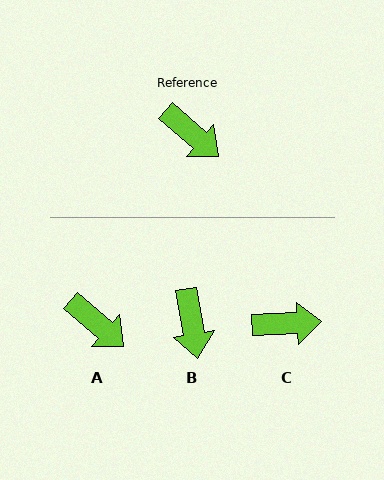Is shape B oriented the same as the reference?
No, it is off by about 40 degrees.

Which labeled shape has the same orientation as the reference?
A.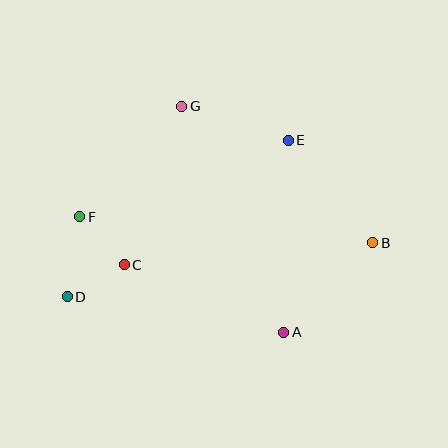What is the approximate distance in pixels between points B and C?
The distance between B and C is approximately 249 pixels.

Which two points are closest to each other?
Points C and D are closest to each other.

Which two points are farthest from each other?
Points B and D are farthest from each other.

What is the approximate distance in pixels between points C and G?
The distance between C and G is approximately 169 pixels.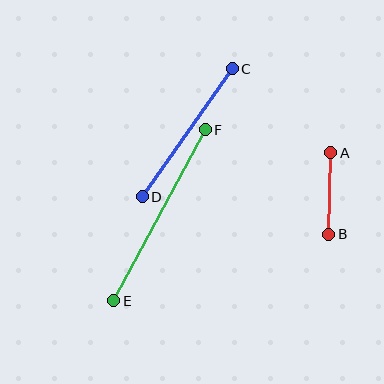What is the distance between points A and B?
The distance is approximately 82 pixels.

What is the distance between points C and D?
The distance is approximately 157 pixels.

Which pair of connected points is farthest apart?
Points E and F are farthest apart.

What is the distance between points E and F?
The distance is approximately 194 pixels.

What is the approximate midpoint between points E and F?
The midpoint is at approximately (160, 215) pixels.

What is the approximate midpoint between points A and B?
The midpoint is at approximately (330, 194) pixels.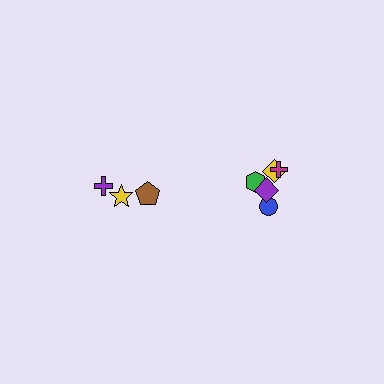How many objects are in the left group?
There are 3 objects.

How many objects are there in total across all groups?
There are 8 objects.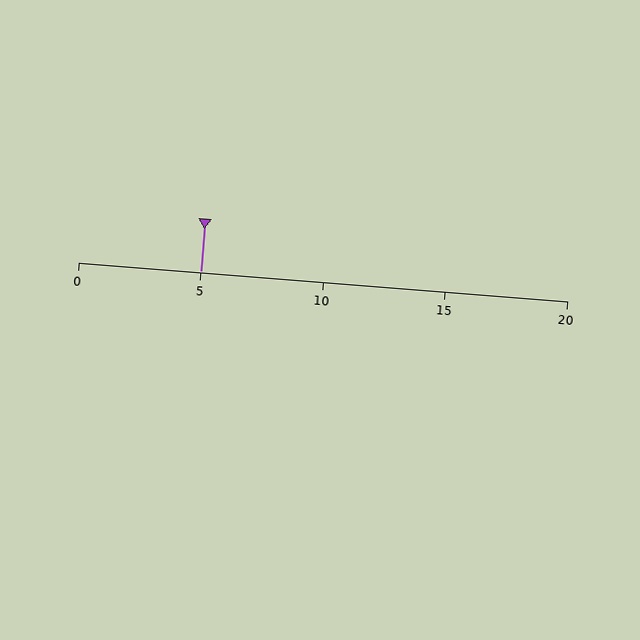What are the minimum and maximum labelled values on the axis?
The axis runs from 0 to 20.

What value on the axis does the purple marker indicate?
The marker indicates approximately 5.